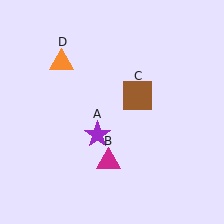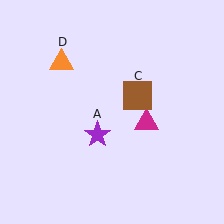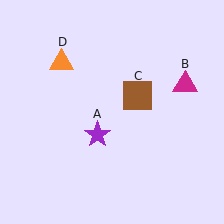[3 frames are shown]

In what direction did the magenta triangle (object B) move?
The magenta triangle (object B) moved up and to the right.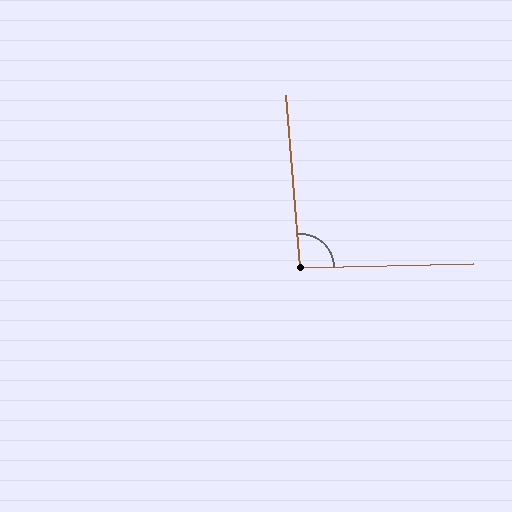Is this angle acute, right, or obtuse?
It is approximately a right angle.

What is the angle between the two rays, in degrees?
Approximately 93 degrees.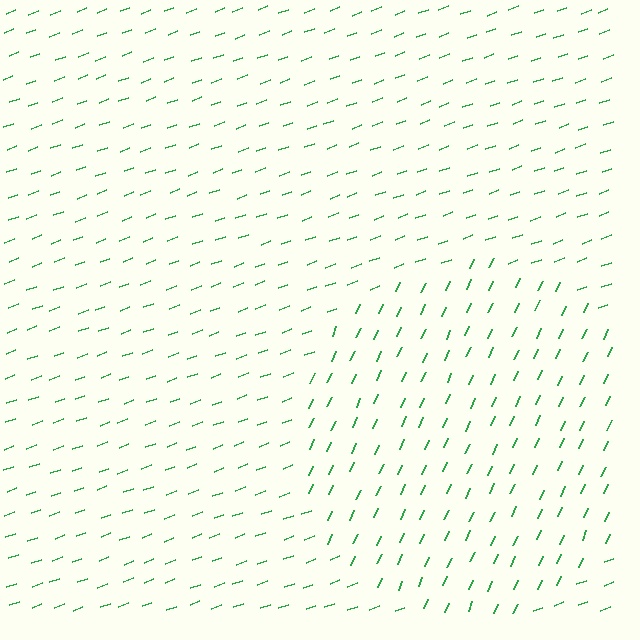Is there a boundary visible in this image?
Yes, there is a texture boundary formed by a change in line orientation.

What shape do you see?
I see a circle.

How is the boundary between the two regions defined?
The boundary is defined purely by a change in line orientation (approximately 45 degrees difference). All lines are the same color and thickness.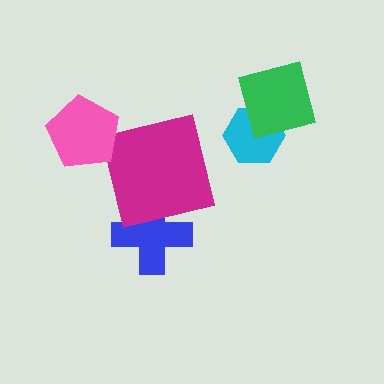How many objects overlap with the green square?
1 object overlaps with the green square.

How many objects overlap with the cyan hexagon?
1 object overlaps with the cyan hexagon.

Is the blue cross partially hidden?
Yes, it is partially covered by another shape.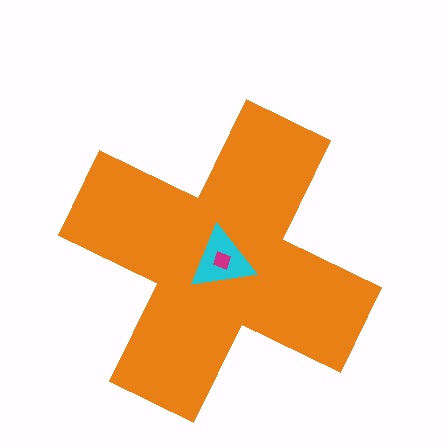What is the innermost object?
The magenta diamond.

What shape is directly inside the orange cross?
The cyan triangle.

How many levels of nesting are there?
3.